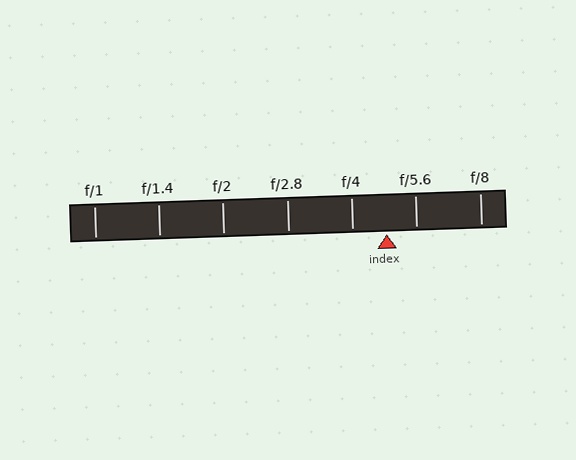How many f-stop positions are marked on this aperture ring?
There are 7 f-stop positions marked.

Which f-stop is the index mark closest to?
The index mark is closest to f/5.6.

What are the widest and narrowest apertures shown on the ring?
The widest aperture shown is f/1 and the narrowest is f/8.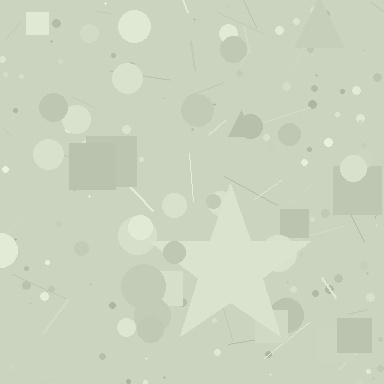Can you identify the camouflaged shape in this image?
The camouflaged shape is a star.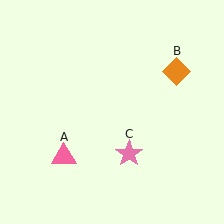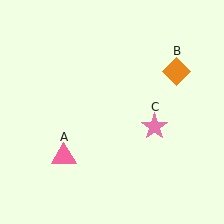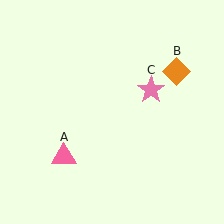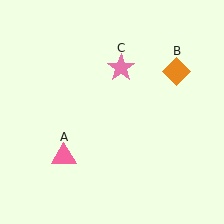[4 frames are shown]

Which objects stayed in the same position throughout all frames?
Pink triangle (object A) and orange diamond (object B) remained stationary.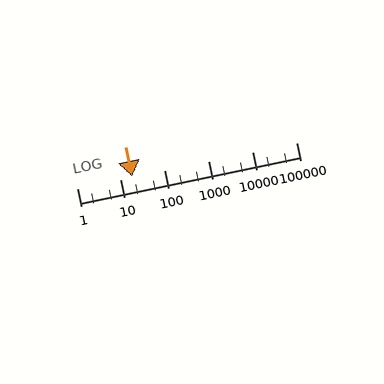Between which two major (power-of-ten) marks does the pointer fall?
The pointer is between 10 and 100.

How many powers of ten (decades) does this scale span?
The scale spans 5 decades, from 1 to 100000.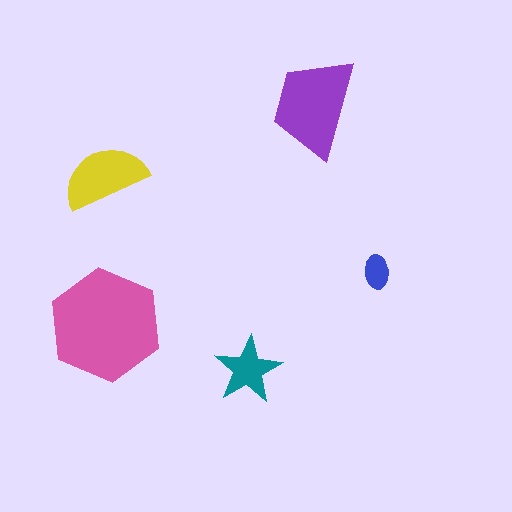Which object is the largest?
The pink hexagon.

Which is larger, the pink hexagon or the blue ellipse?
The pink hexagon.